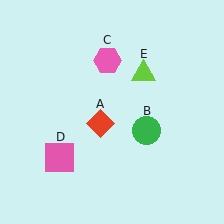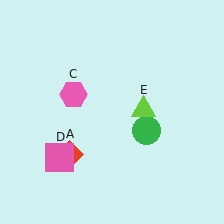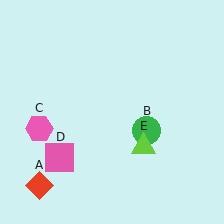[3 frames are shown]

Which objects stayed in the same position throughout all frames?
Green circle (object B) and pink square (object D) remained stationary.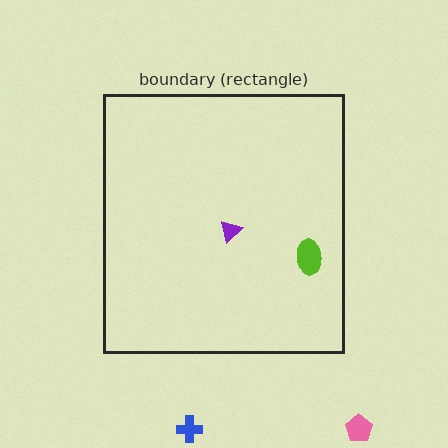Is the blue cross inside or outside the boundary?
Outside.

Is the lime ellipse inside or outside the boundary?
Inside.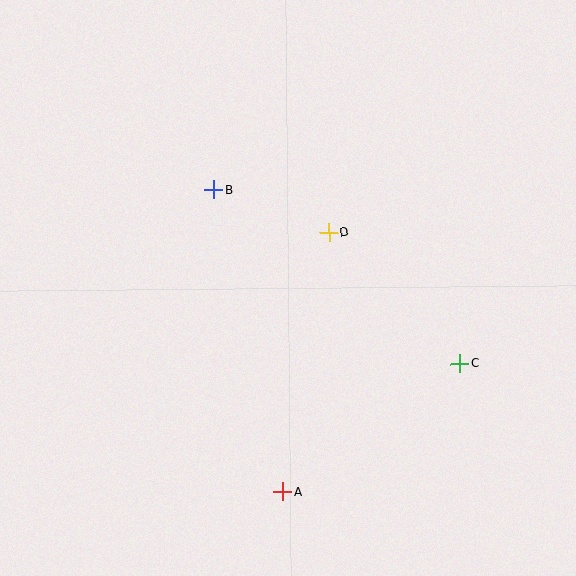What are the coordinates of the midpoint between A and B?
The midpoint between A and B is at (248, 340).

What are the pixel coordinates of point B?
Point B is at (214, 189).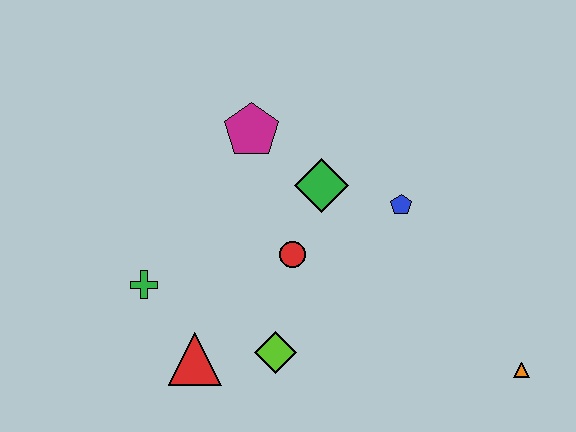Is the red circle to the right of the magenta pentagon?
Yes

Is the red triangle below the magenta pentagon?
Yes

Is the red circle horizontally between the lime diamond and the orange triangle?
Yes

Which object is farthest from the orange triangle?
The green cross is farthest from the orange triangle.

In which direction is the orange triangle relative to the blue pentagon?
The orange triangle is below the blue pentagon.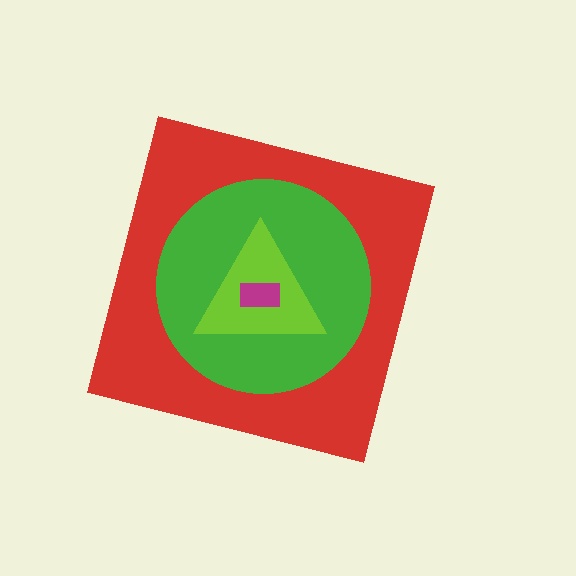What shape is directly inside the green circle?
The lime triangle.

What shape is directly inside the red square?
The green circle.